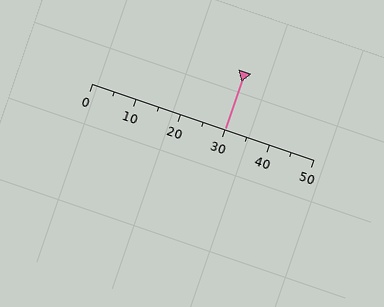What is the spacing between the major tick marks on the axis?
The major ticks are spaced 10 apart.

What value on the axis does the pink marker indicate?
The marker indicates approximately 30.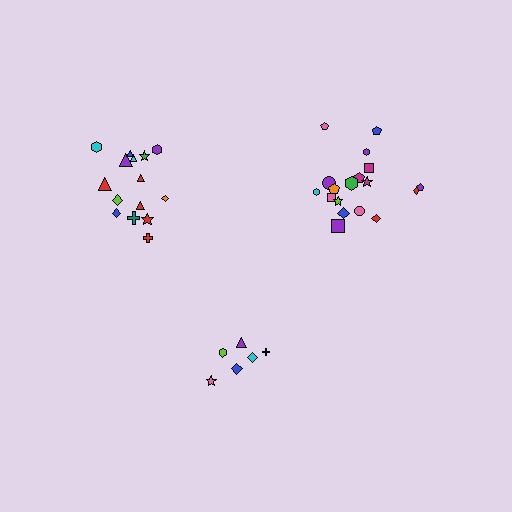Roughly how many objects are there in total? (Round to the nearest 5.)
Roughly 40 objects in total.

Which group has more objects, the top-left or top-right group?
The top-right group.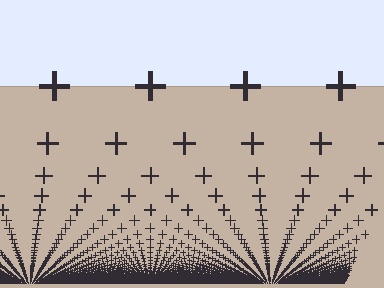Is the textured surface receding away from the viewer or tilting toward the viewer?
The surface appears to tilt toward the viewer. Texture elements get larger and sparser toward the top.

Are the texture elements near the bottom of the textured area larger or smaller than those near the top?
Smaller. The gradient is inverted — elements near the bottom are smaller and denser.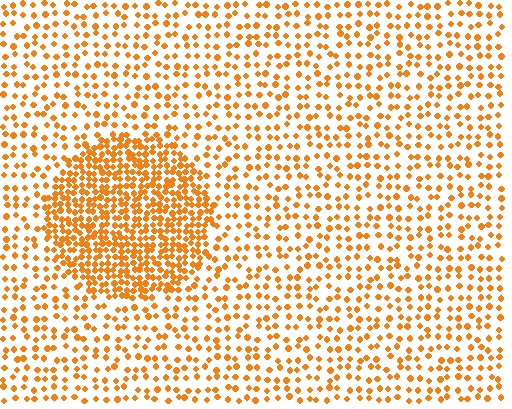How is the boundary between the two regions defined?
The boundary is defined by a change in element density (approximately 2.4x ratio). All elements are the same color, size, and shape.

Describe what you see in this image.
The image contains small orange elements arranged at two different densities. A circle-shaped region is visible where the elements are more densely packed than the surrounding area.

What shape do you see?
I see a circle.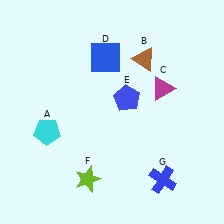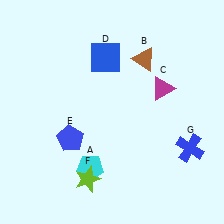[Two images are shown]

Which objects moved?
The objects that moved are: the cyan pentagon (A), the blue pentagon (E), the blue cross (G).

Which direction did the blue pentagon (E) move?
The blue pentagon (E) moved left.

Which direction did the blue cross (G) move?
The blue cross (G) moved up.